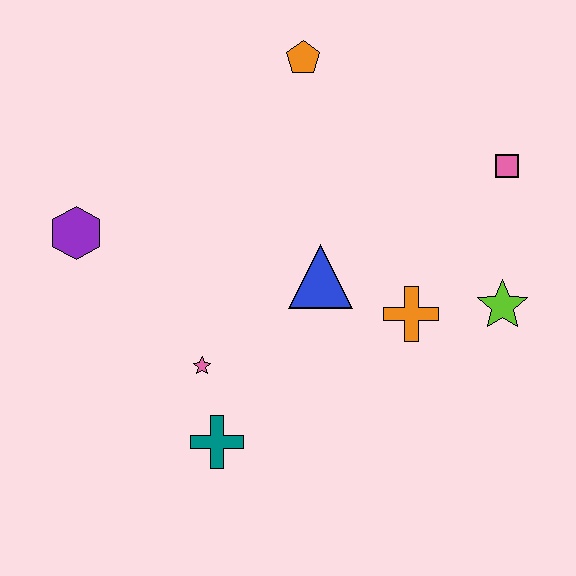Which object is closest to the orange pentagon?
The blue triangle is closest to the orange pentagon.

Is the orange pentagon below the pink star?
No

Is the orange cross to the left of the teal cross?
No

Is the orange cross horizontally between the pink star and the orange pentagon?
No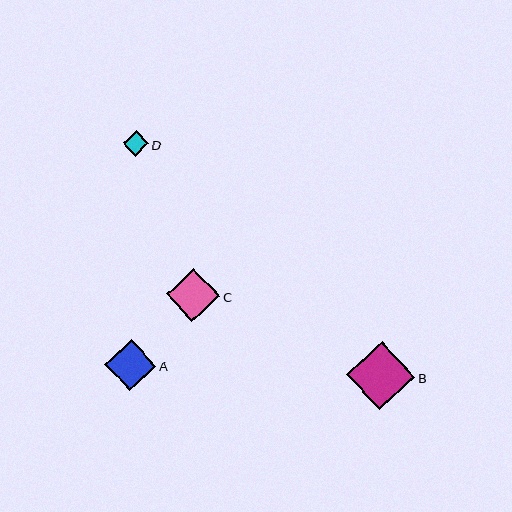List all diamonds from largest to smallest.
From largest to smallest: B, C, A, D.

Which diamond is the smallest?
Diamond D is the smallest with a size of approximately 25 pixels.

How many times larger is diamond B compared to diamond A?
Diamond B is approximately 1.3 times the size of diamond A.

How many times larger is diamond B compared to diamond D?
Diamond B is approximately 2.7 times the size of diamond D.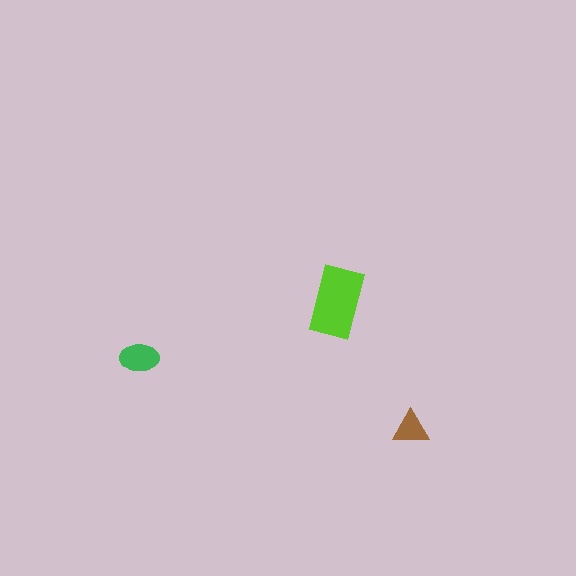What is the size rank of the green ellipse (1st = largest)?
2nd.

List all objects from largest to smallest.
The lime rectangle, the green ellipse, the brown triangle.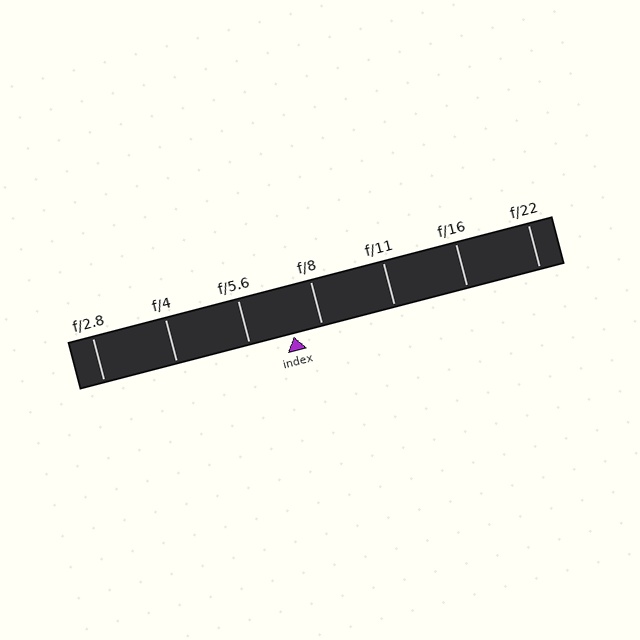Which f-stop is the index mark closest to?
The index mark is closest to f/8.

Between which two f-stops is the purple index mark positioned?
The index mark is between f/5.6 and f/8.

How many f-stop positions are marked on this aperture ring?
There are 7 f-stop positions marked.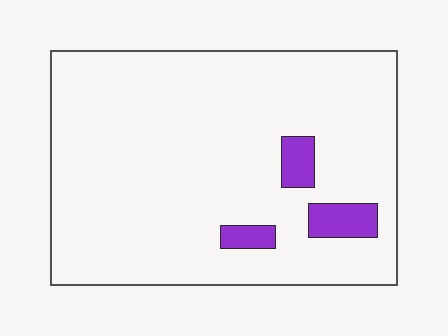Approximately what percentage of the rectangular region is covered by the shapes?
Approximately 5%.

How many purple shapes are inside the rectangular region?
3.